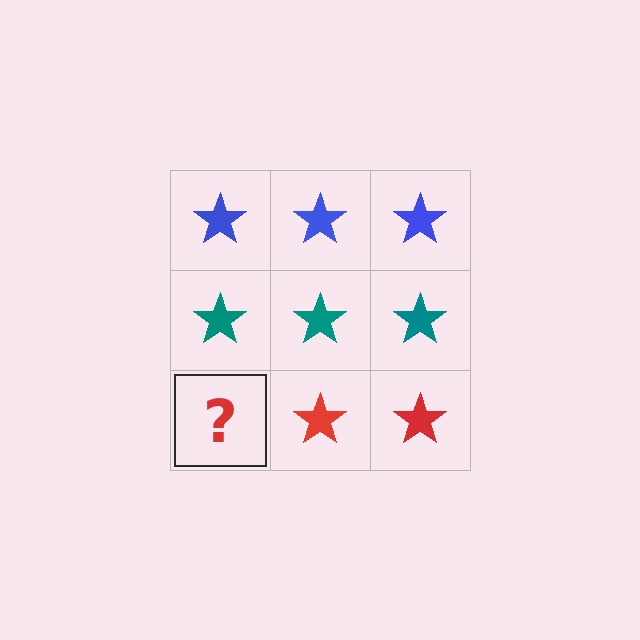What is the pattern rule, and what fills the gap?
The rule is that each row has a consistent color. The gap should be filled with a red star.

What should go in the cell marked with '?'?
The missing cell should contain a red star.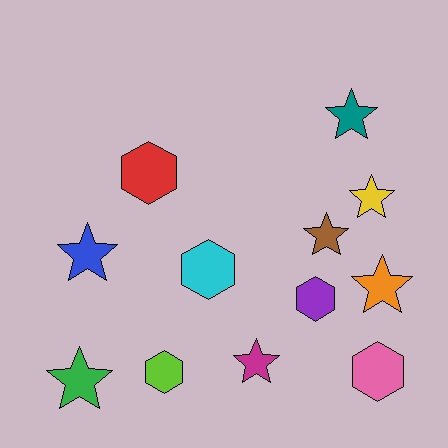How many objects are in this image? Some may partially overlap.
There are 12 objects.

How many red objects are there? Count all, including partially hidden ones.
There is 1 red object.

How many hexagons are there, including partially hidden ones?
There are 5 hexagons.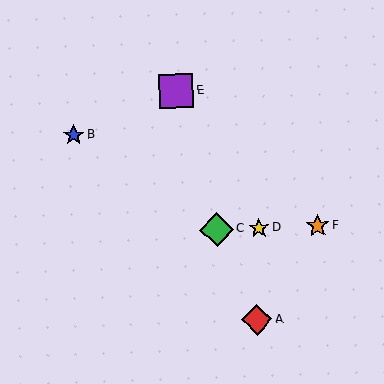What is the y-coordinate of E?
Object E is at y≈91.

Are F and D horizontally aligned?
Yes, both are at y≈226.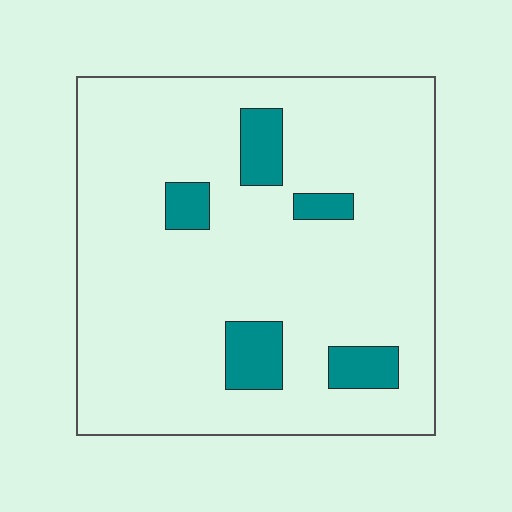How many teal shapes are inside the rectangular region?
5.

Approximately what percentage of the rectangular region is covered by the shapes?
Approximately 10%.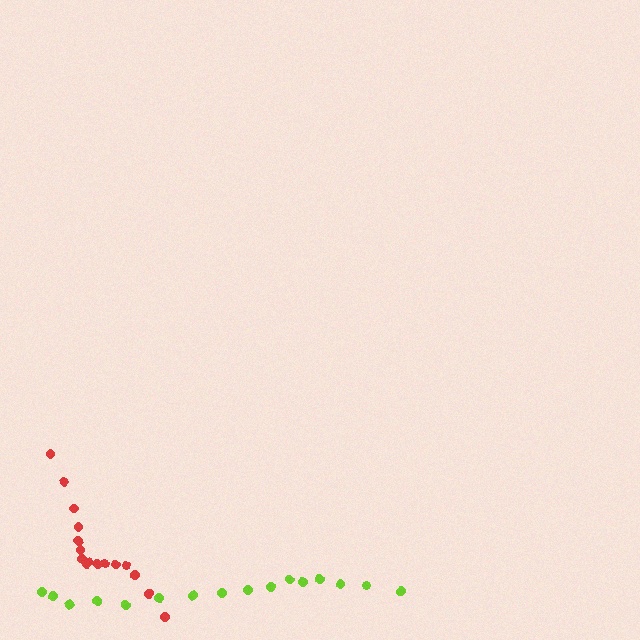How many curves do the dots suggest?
There are 2 distinct paths.